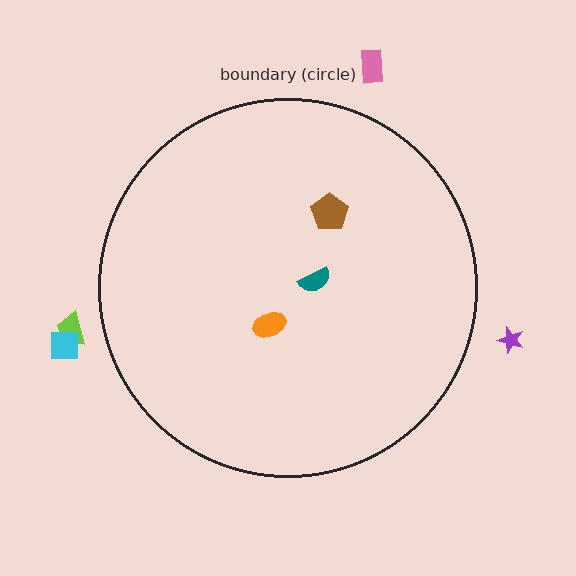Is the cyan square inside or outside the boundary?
Outside.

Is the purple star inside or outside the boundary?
Outside.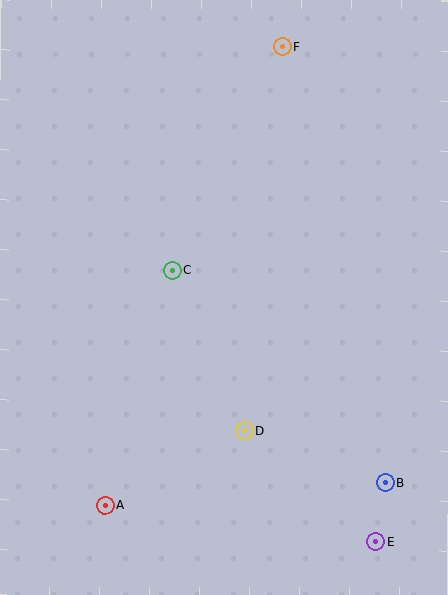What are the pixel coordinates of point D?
Point D is at (244, 431).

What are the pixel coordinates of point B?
Point B is at (385, 483).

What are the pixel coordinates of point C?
Point C is at (172, 270).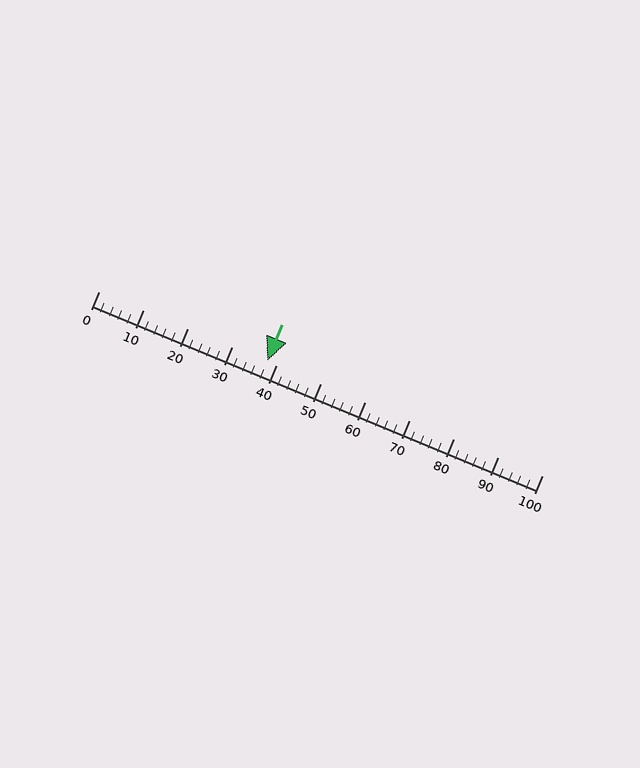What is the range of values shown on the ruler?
The ruler shows values from 0 to 100.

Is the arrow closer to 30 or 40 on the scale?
The arrow is closer to 40.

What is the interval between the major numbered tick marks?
The major tick marks are spaced 10 units apart.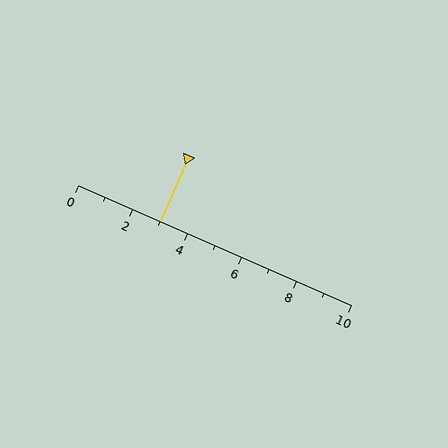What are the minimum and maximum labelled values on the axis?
The axis runs from 0 to 10.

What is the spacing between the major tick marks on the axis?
The major ticks are spaced 2 apart.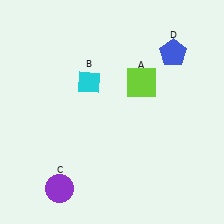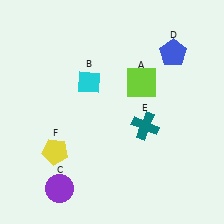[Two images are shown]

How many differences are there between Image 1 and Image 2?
There are 2 differences between the two images.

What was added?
A teal cross (E), a yellow pentagon (F) were added in Image 2.